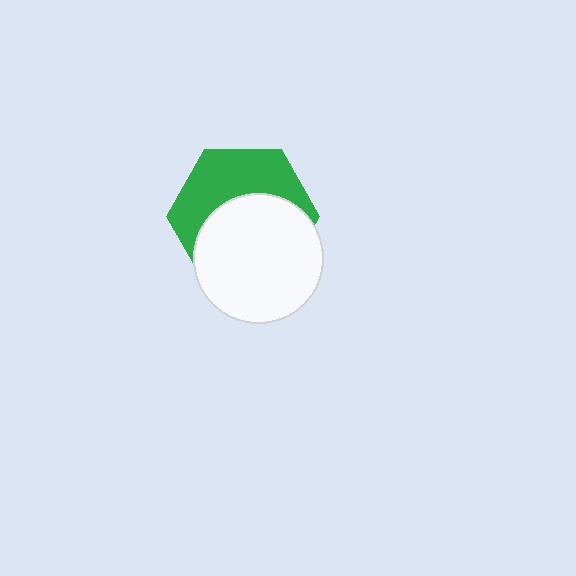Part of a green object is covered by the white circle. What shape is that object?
It is a hexagon.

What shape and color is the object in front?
The object in front is a white circle.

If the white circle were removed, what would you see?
You would see the complete green hexagon.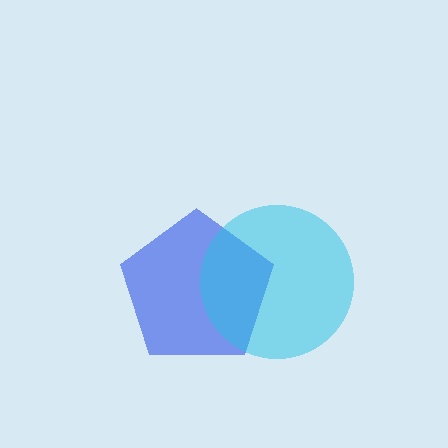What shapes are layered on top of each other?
The layered shapes are: a blue pentagon, a cyan circle.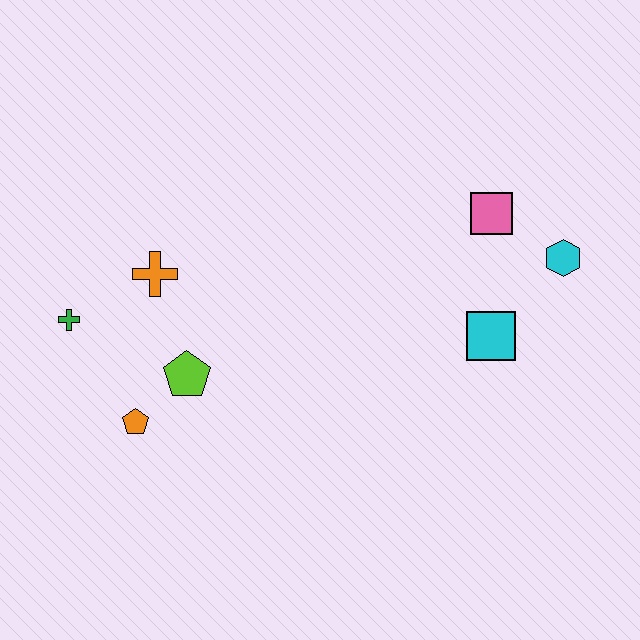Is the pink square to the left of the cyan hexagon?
Yes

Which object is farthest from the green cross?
The cyan hexagon is farthest from the green cross.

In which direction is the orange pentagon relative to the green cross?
The orange pentagon is below the green cross.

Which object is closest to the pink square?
The cyan hexagon is closest to the pink square.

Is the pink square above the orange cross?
Yes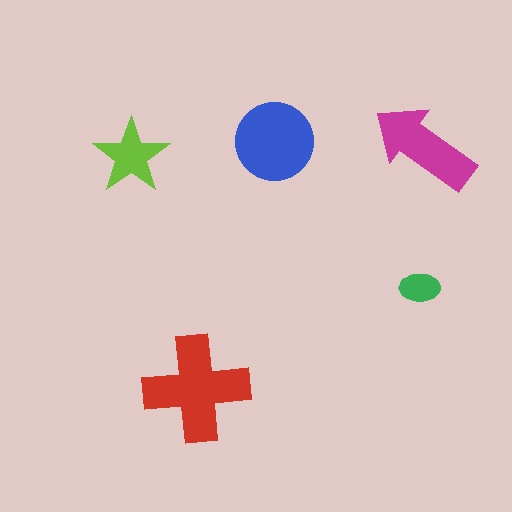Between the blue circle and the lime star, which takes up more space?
The blue circle.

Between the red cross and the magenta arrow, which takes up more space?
The red cross.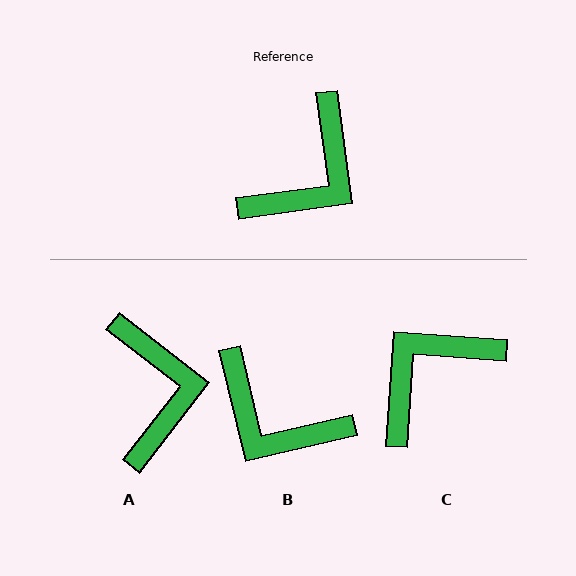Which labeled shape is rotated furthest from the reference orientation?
C, about 168 degrees away.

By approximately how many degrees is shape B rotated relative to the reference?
Approximately 84 degrees clockwise.